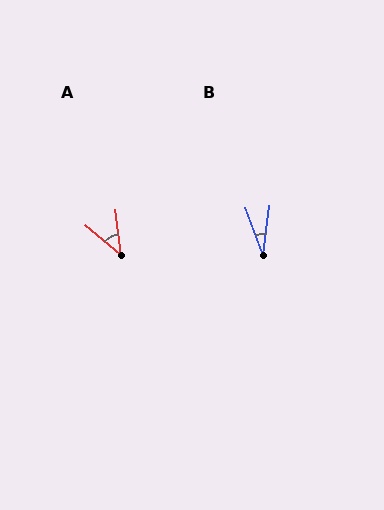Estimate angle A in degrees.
Approximately 44 degrees.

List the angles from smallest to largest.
B (28°), A (44°).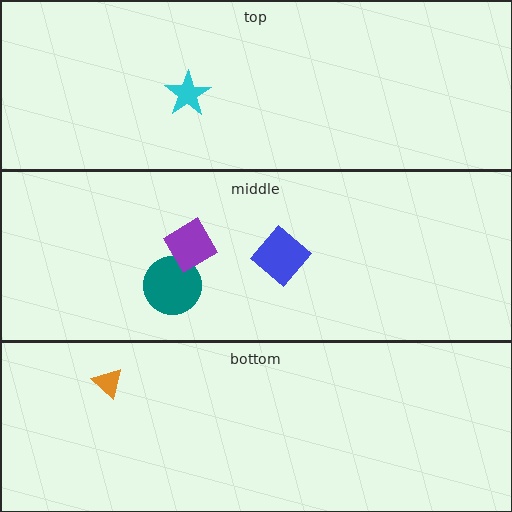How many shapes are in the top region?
1.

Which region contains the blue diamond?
The middle region.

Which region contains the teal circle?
The middle region.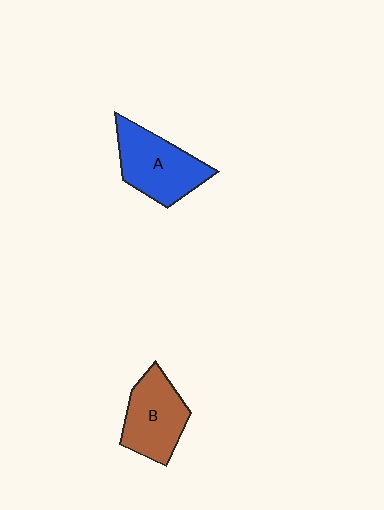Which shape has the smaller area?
Shape B (brown).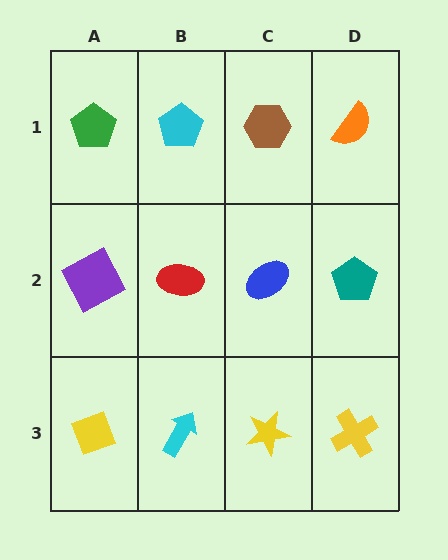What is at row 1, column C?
A brown hexagon.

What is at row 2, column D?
A teal pentagon.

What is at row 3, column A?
A yellow diamond.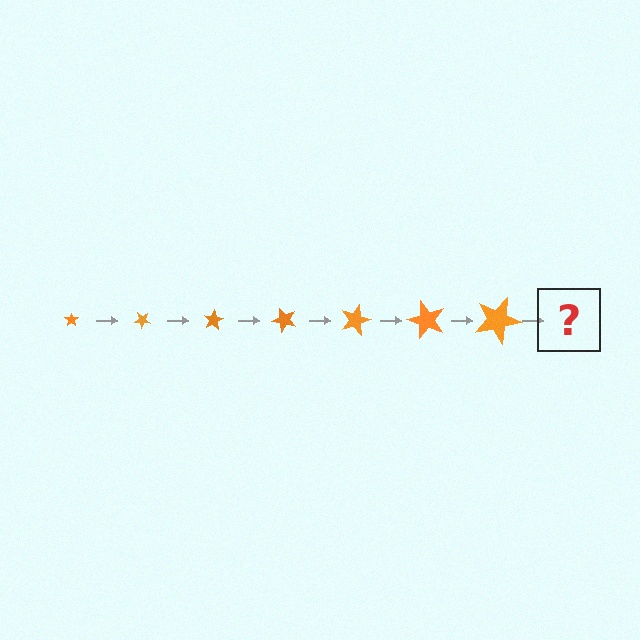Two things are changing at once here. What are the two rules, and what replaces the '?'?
The two rules are that the star grows larger each step and it rotates 40 degrees each step. The '?' should be a star, larger than the previous one and rotated 280 degrees from the start.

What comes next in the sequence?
The next element should be a star, larger than the previous one and rotated 280 degrees from the start.